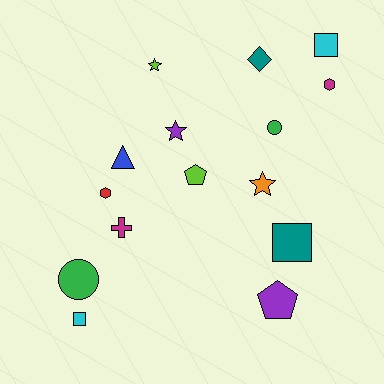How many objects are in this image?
There are 15 objects.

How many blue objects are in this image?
There is 1 blue object.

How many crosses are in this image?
There is 1 cross.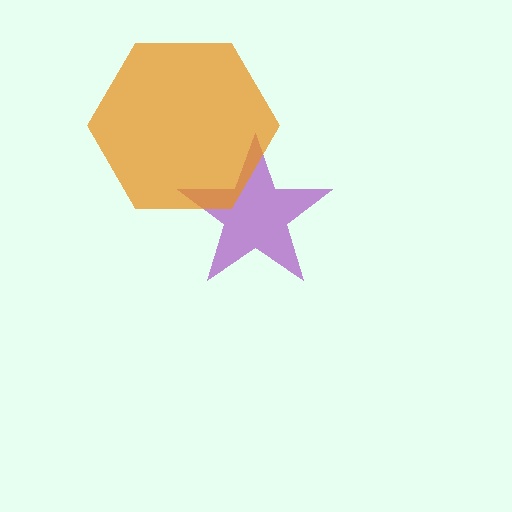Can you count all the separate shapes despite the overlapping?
Yes, there are 2 separate shapes.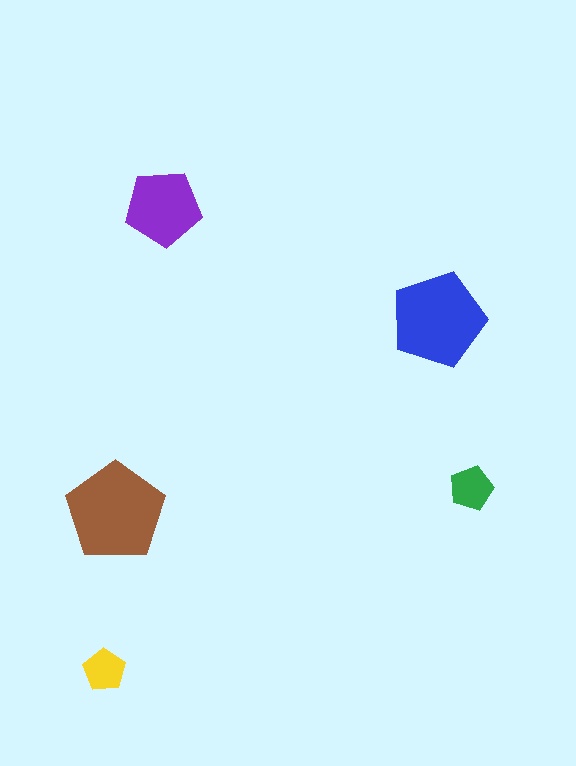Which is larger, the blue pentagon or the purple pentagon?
The blue one.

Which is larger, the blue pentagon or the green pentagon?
The blue one.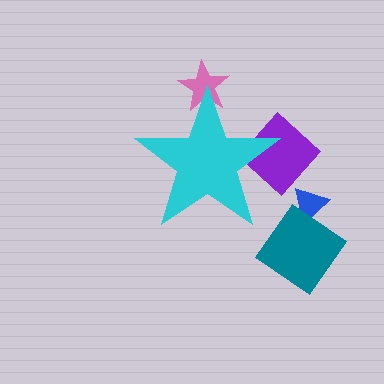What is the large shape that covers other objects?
A cyan star.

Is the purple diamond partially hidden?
Yes, the purple diamond is partially hidden behind the cyan star.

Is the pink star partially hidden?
Yes, the pink star is partially hidden behind the cyan star.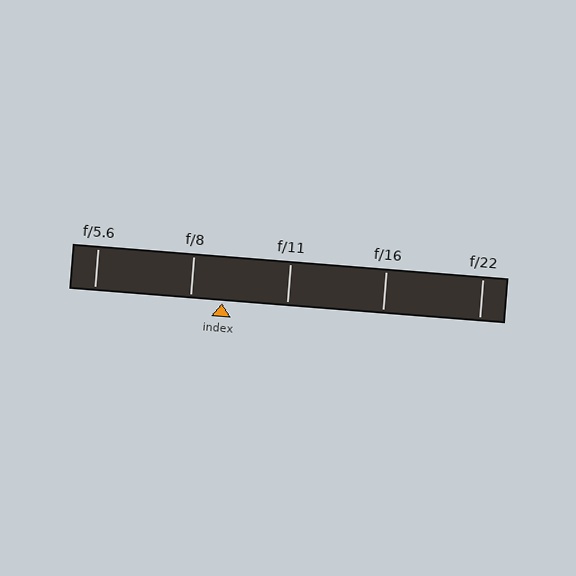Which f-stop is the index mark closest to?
The index mark is closest to f/8.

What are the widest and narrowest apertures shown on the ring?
The widest aperture shown is f/5.6 and the narrowest is f/22.